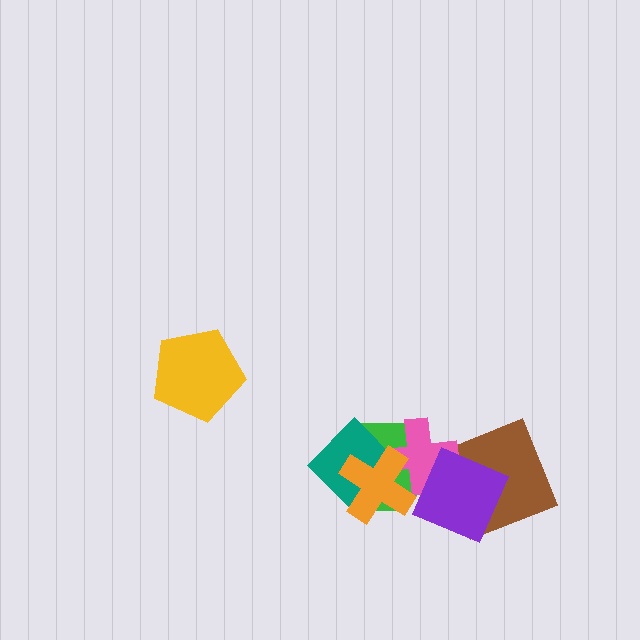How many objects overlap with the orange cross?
3 objects overlap with the orange cross.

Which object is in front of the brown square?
The purple square is in front of the brown square.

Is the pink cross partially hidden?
Yes, it is partially covered by another shape.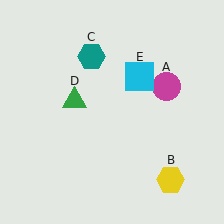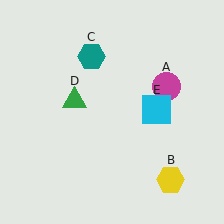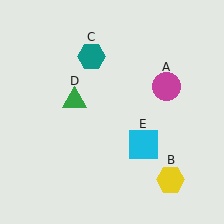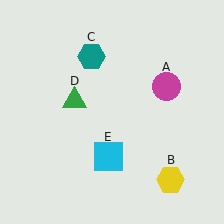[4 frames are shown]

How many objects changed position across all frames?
1 object changed position: cyan square (object E).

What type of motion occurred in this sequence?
The cyan square (object E) rotated clockwise around the center of the scene.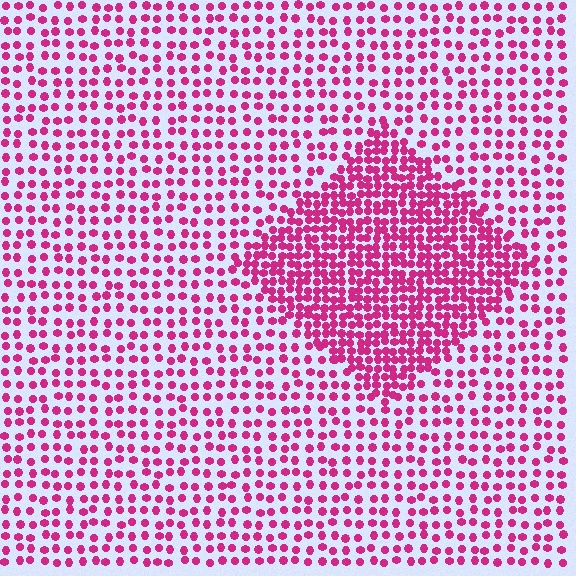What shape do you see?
I see a diamond.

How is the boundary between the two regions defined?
The boundary is defined by a change in element density (approximately 2.1x ratio). All elements are the same color, size, and shape.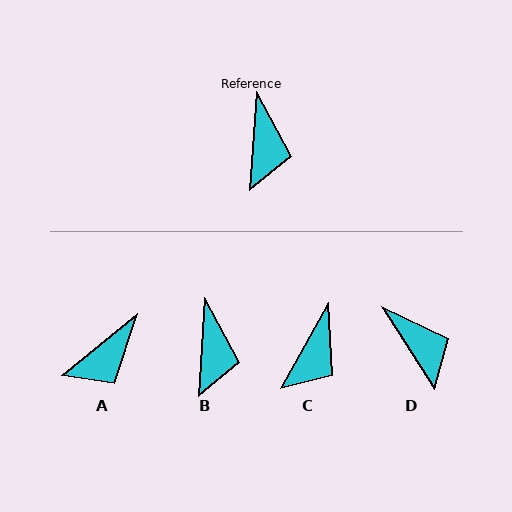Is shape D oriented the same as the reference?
No, it is off by about 36 degrees.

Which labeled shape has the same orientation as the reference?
B.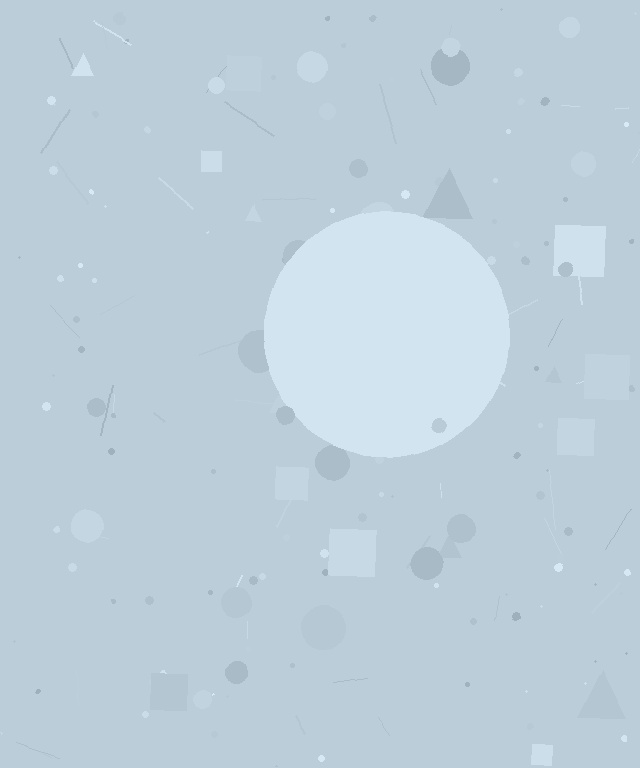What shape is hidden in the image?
A circle is hidden in the image.